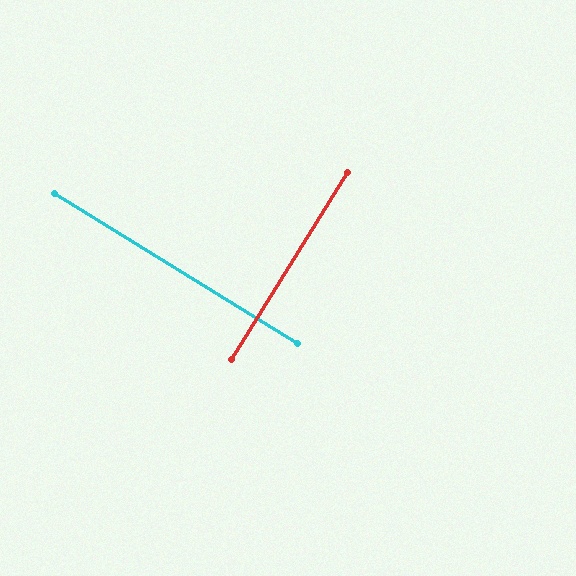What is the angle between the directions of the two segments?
Approximately 90 degrees.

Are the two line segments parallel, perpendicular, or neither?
Perpendicular — they meet at approximately 90°.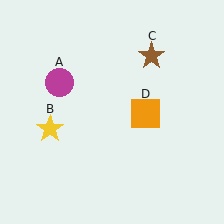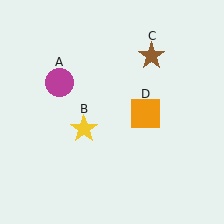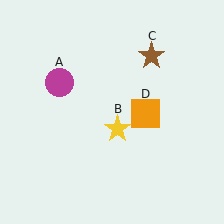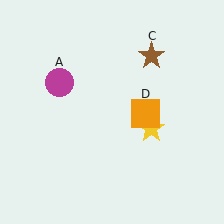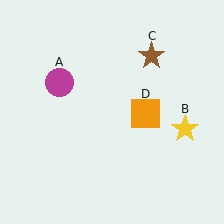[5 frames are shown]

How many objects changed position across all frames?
1 object changed position: yellow star (object B).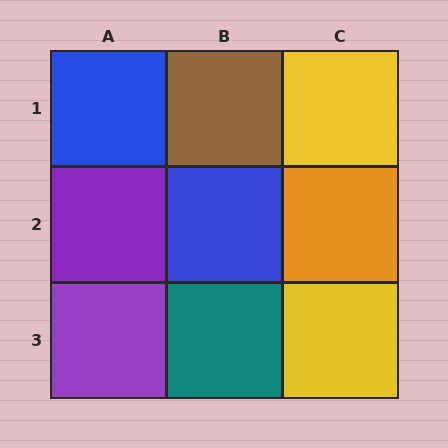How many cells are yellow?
2 cells are yellow.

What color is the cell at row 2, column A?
Purple.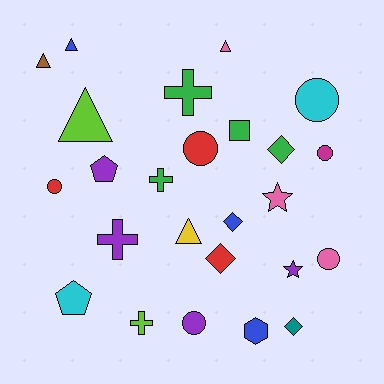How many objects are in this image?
There are 25 objects.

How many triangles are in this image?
There are 5 triangles.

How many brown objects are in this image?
There is 1 brown object.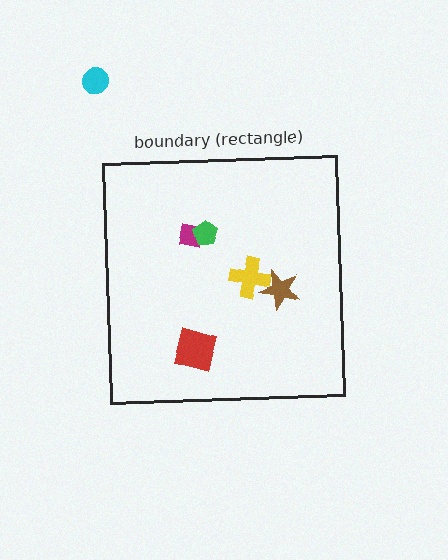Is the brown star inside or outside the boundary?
Inside.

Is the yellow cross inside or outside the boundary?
Inside.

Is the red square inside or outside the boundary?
Inside.